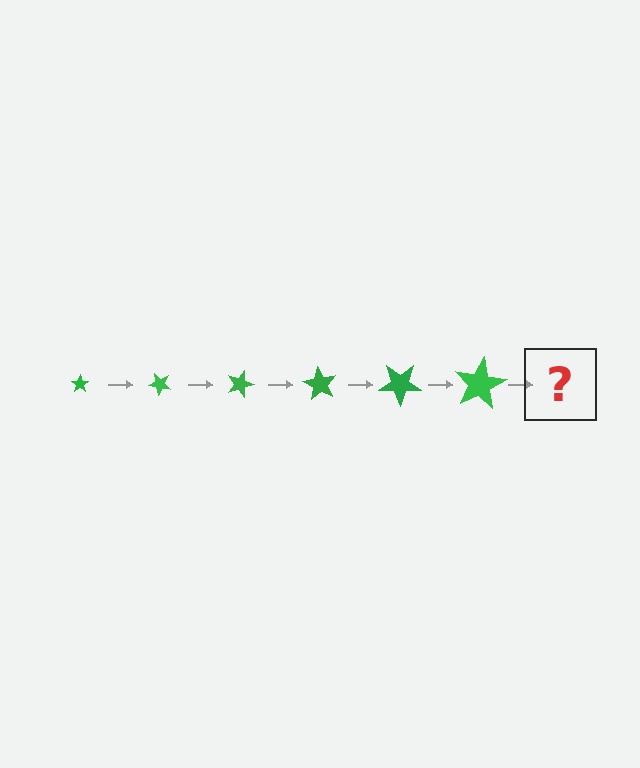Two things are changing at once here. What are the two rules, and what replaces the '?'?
The two rules are that the star grows larger each step and it rotates 45 degrees each step. The '?' should be a star, larger than the previous one and rotated 270 degrees from the start.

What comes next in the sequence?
The next element should be a star, larger than the previous one and rotated 270 degrees from the start.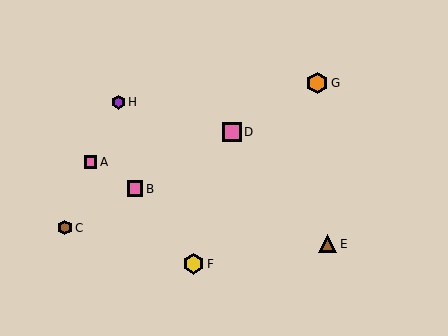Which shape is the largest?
The orange hexagon (labeled G) is the largest.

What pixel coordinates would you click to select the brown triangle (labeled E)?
Click at (328, 244) to select the brown triangle E.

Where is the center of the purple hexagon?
The center of the purple hexagon is at (118, 102).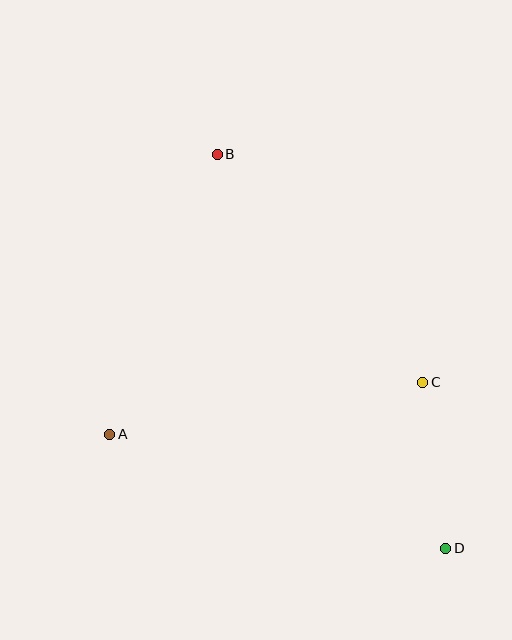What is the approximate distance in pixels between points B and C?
The distance between B and C is approximately 307 pixels.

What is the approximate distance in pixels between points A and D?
The distance between A and D is approximately 355 pixels.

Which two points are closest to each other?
Points C and D are closest to each other.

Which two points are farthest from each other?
Points B and D are farthest from each other.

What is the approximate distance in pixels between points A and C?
The distance between A and C is approximately 317 pixels.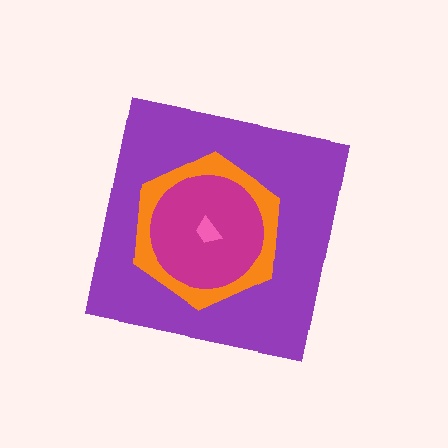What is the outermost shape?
The purple square.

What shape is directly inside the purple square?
The orange hexagon.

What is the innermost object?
The pink trapezoid.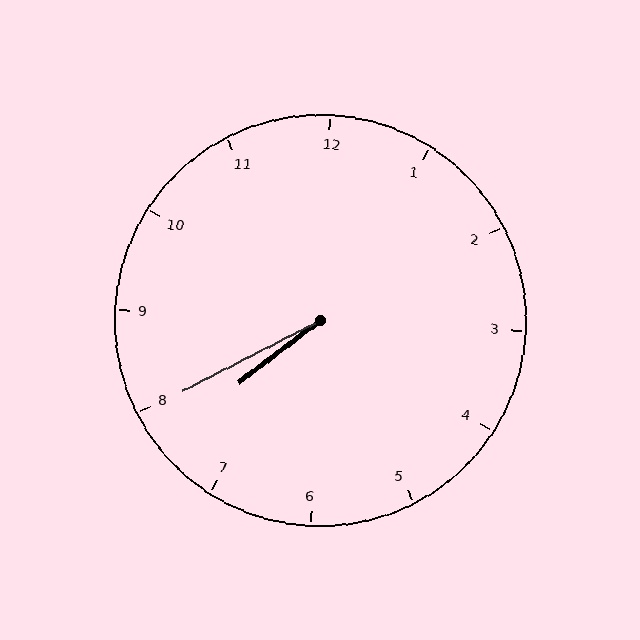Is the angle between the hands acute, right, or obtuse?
It is acute.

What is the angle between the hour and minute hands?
Approximately 10 degrees.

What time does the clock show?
7:40.